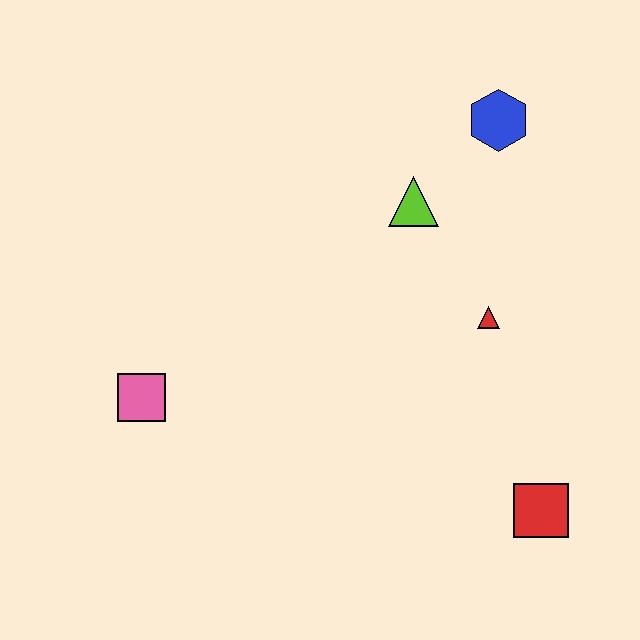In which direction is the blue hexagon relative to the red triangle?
The blue hexagon is above the red triangle.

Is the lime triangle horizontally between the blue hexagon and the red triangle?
No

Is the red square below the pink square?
Yes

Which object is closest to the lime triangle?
The blue hexagon is closest to the lime triangle.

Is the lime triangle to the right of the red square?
No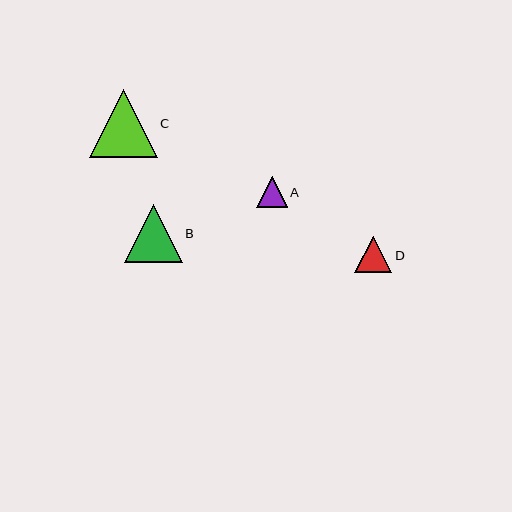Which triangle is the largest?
Triangle C is the largest with a size of approximately 68 pixels.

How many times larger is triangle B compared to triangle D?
Triangle B is approximately 1.6 times the size of triangle D.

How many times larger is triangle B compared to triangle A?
Triangle B is approximately 1.9 times the size of triangle A.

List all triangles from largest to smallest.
From largest to smallest: C, B, D, A.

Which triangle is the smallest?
Triangle A is the smallest with a size of approximately 31 pixels.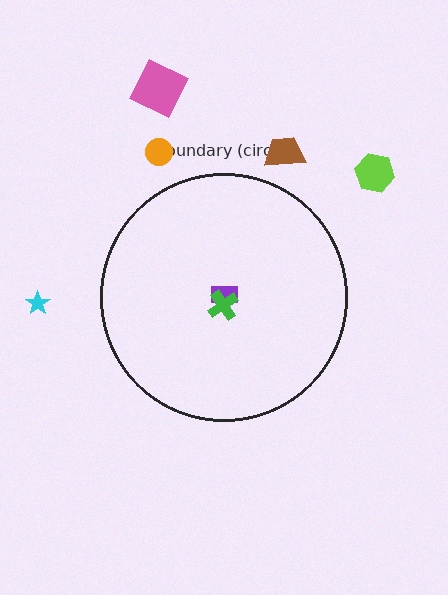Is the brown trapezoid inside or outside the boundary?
Outside.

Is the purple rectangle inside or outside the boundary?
Inside.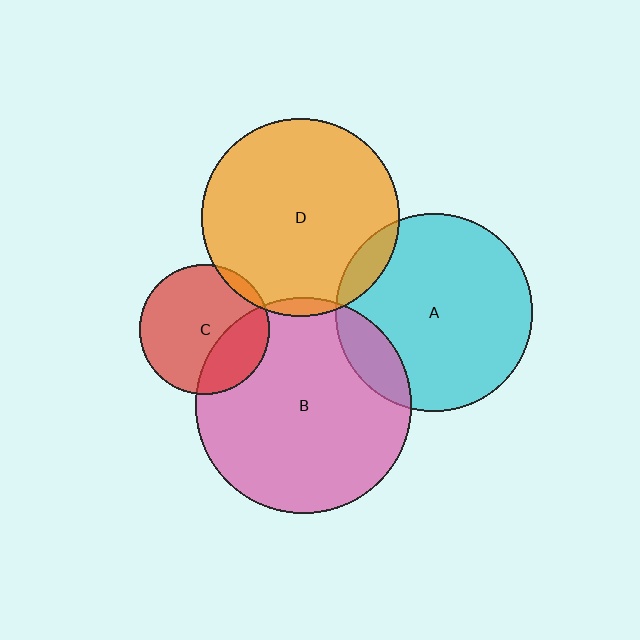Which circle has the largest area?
Circle B (pink).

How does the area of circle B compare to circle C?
Approximately 2.8 times.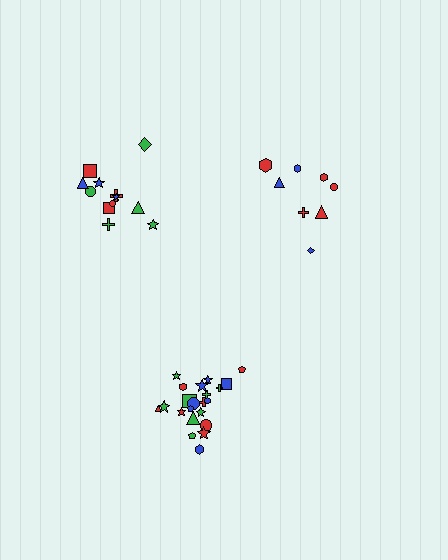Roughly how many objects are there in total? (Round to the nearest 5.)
Roughly 40 objects in total.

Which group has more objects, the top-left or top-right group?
The top-left group.